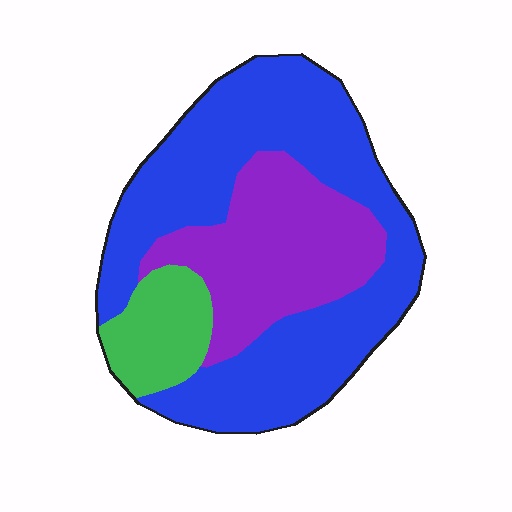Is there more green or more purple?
Purple.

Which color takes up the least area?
Green, at roughly 10%.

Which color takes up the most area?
Blue, at roughly 60%.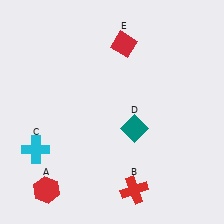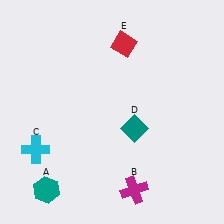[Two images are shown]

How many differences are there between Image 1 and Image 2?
There are 2 differences between the two images.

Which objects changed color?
A changed from red to teal. B changed from red to magenta.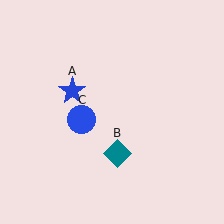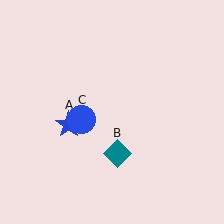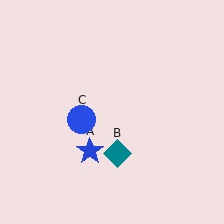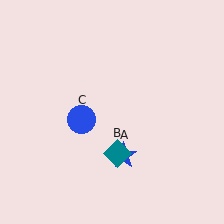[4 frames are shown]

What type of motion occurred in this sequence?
The blue star (object A) rotated counterclockwise around the center of the scene.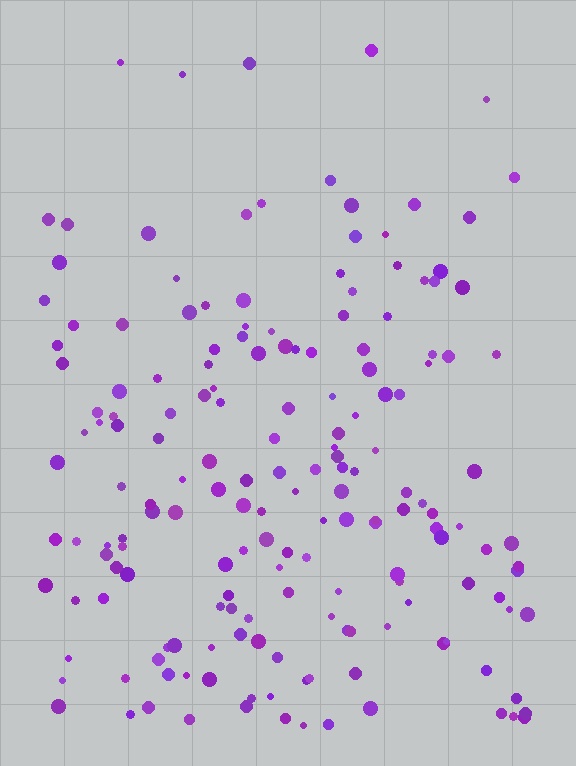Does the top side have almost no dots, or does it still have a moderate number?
Still a moderate number, just noticeably fewer than the bottom.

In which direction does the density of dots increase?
From top to bottom, with the bottom side densest.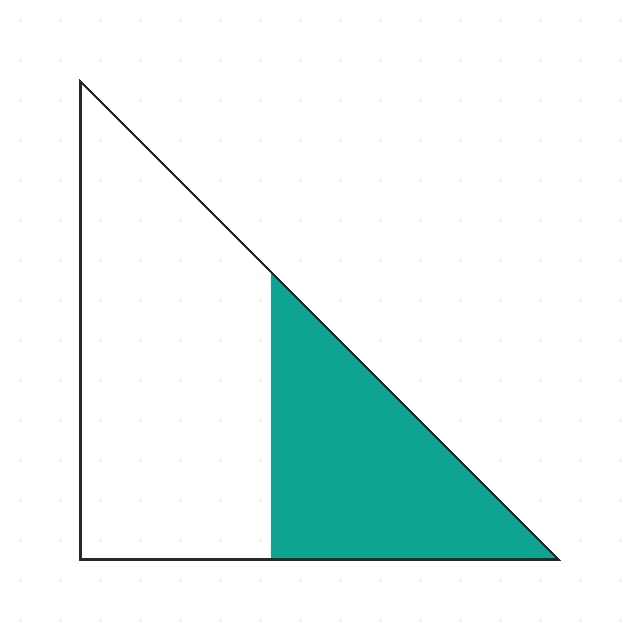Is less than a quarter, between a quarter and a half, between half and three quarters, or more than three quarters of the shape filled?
Between a quarter and a half.